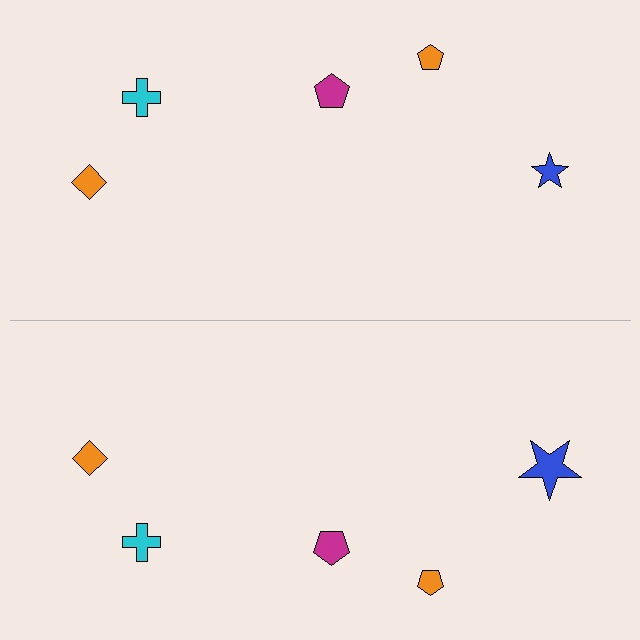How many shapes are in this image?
There are 10 shapes in this image.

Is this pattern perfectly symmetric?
No, the pattern is not perfectly symmetric. The blue star on the bottom side has a different size than its mirror counterpart.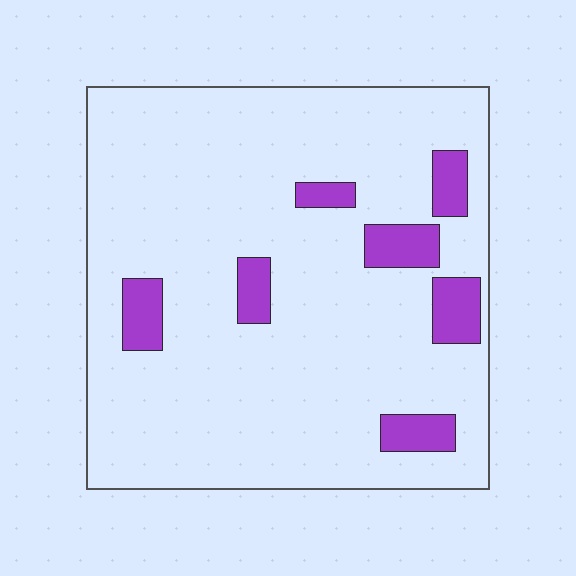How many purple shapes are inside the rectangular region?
7.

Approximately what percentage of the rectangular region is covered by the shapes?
Approximately 10%.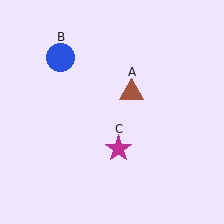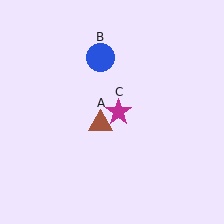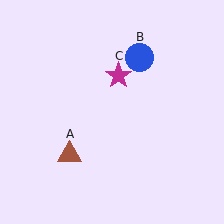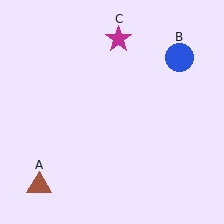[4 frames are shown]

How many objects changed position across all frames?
3 objects changed position: brown triangle (object A), blue circle (object B), magenta star (object C).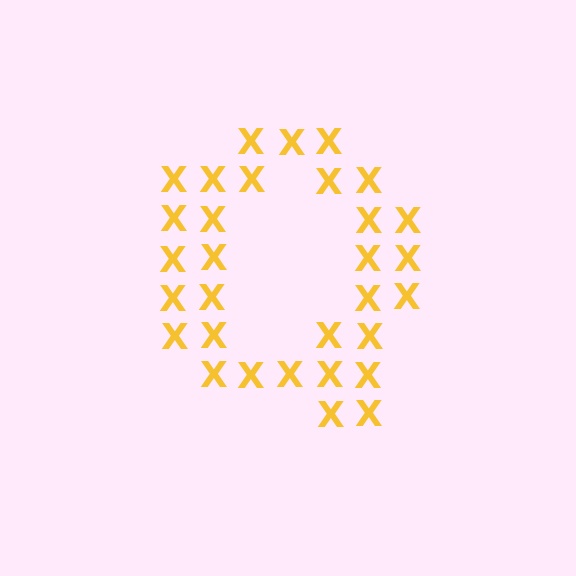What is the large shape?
The large shape is the letter Q.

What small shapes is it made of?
It is made of small letter X's.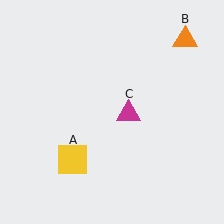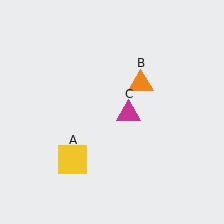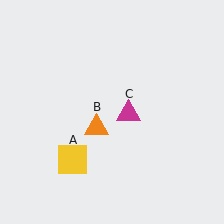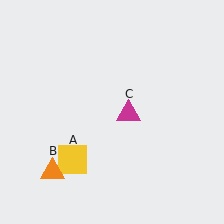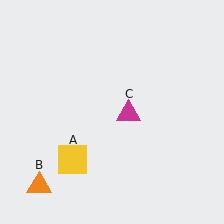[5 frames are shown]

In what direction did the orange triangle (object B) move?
The orange triangle (object B) moved down and to the left.